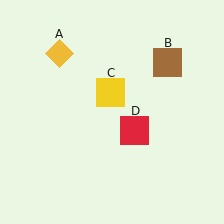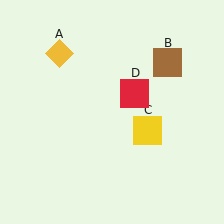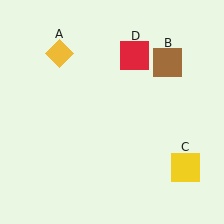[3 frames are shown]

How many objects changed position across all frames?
2 objects changed position: yellow square (object C), red square (object D).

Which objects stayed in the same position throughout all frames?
Yellow diamond (object A) and brown square (object B) remained stationary.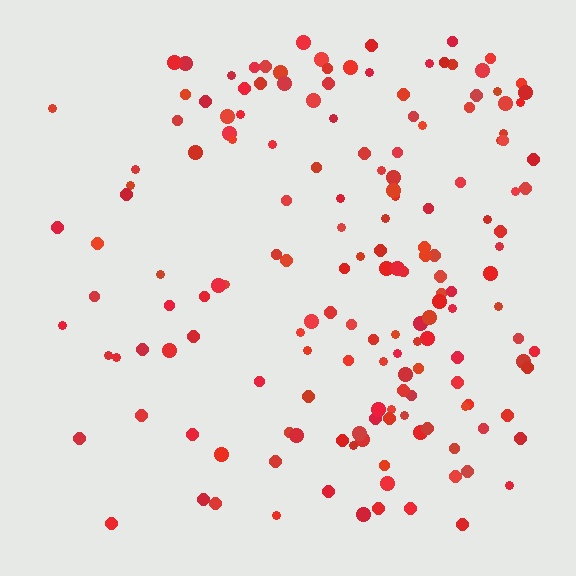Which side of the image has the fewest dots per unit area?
The left.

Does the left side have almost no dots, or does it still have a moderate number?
Still a moderate number, just noticeably fewer than the right.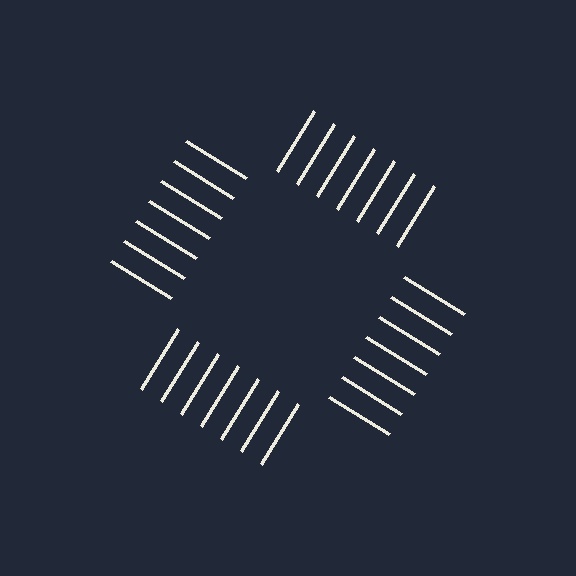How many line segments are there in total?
28 — 7 along each of the 4 edges.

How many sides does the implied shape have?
4 sides — the line-ends trace a square.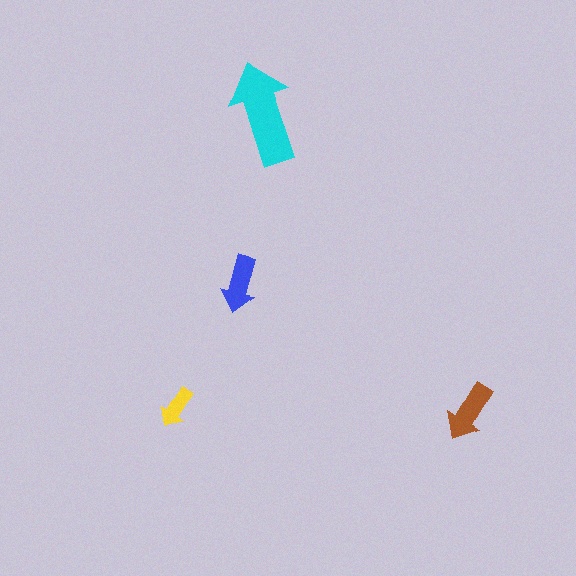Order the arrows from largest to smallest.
the cyan one, the brown one, the blue one, the yellow one.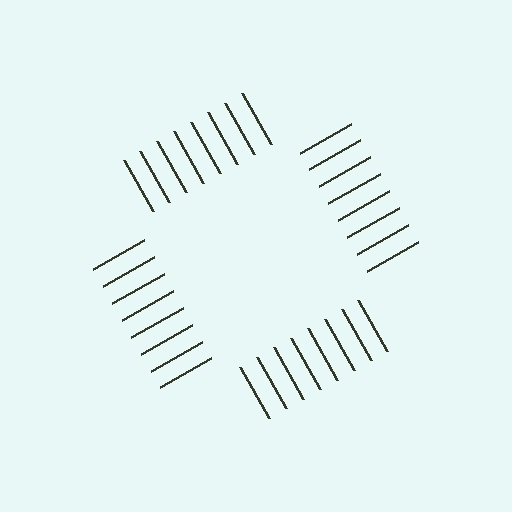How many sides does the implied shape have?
4 sides — the line-ends trace a square.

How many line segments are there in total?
32 — 8 along each of the 4 edges.